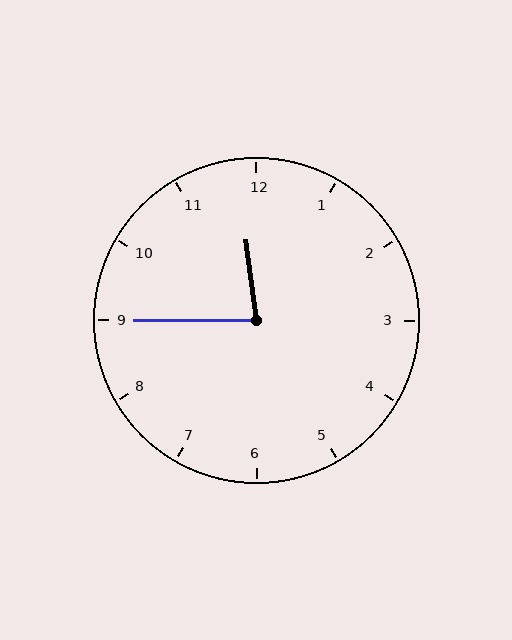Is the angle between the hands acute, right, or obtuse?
It is acute.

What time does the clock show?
11:45.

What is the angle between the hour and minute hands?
Approximately 82 degrees.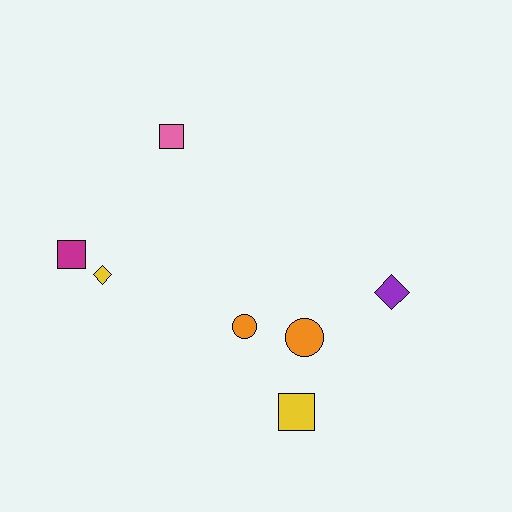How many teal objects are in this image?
There are no teal objects.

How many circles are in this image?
There are 2 circles.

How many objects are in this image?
There are 7 objects.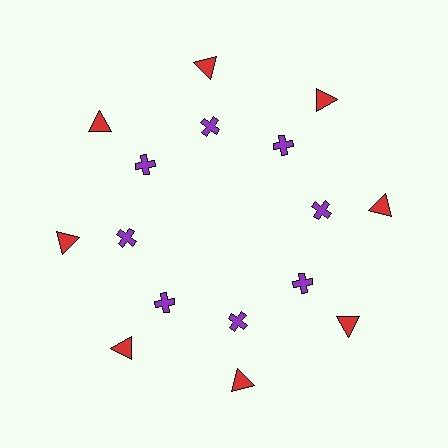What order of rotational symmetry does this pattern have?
This pattern has 8-fold rotational symmetry.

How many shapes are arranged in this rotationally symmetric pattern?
There are 16 shapes, arranged in 8 groups of 2.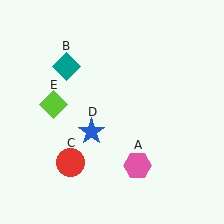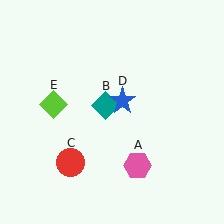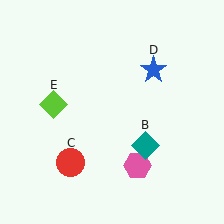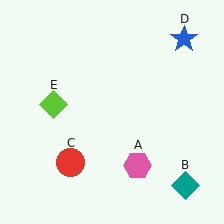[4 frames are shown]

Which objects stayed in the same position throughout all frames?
Pink hexagon (object A) and red circle (object C) and lime diamond (object E) remained stationary.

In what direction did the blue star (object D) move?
The blue star (object D) moved up and to the right.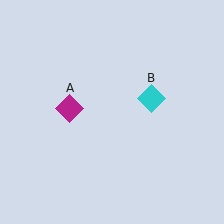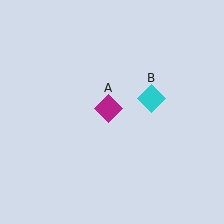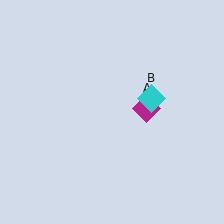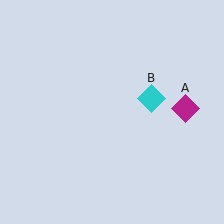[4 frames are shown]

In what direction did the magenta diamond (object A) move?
The magenta diamond (object A) moved right.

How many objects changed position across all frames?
1 object changed position: magenta diamond (object A).